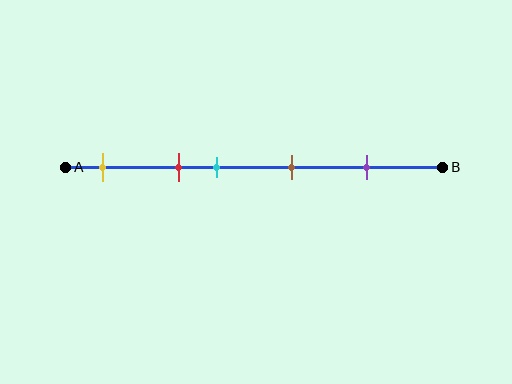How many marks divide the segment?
There are 5 marks dividing the segment.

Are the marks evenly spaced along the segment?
No, the marks are not evenly spaced.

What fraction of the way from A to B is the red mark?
The red mark is approximately 30% (0.3) of the way from A to B.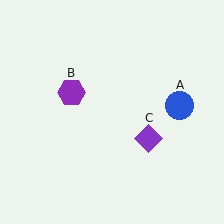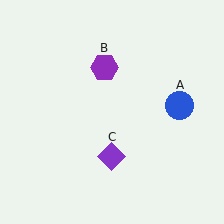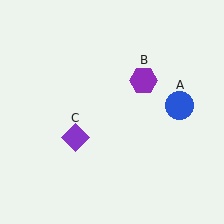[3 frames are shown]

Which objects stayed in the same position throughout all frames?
Blue circle (object A) remained stationary.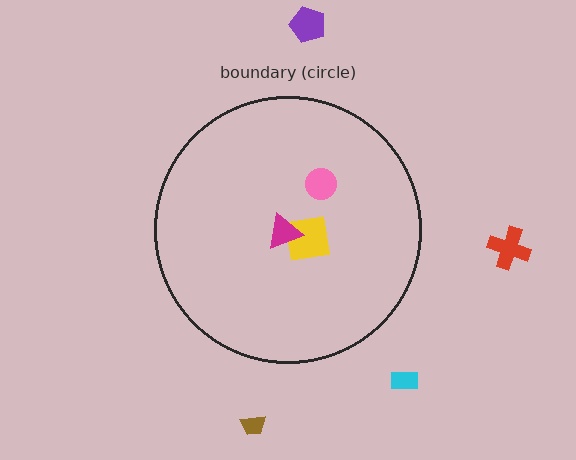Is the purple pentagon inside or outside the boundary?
Outside.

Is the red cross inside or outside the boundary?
Outside.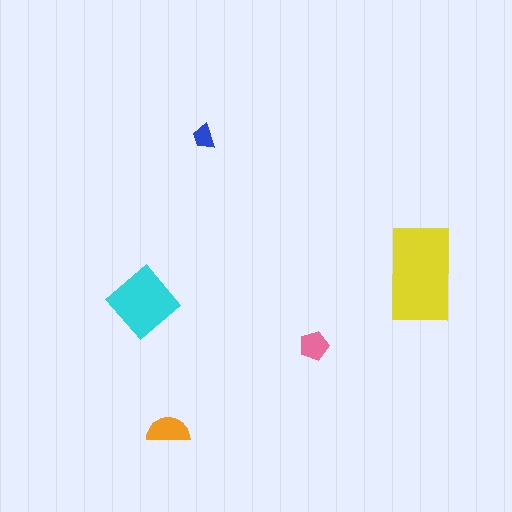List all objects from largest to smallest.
The yellow rectangle, the cyan diamond, the orange semicircle, the pink pentagon, the blue trapezoid.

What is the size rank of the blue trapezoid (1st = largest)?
5th.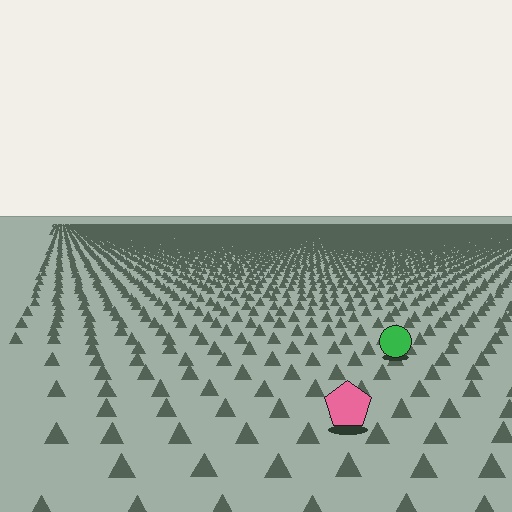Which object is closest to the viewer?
The pink pentagon is closest. The texture marks near it are larger and more spread out.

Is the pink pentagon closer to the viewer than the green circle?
Yes. The pink pentagon is closer — you can tell from the texture gradient: the ground texture is coarser near it.